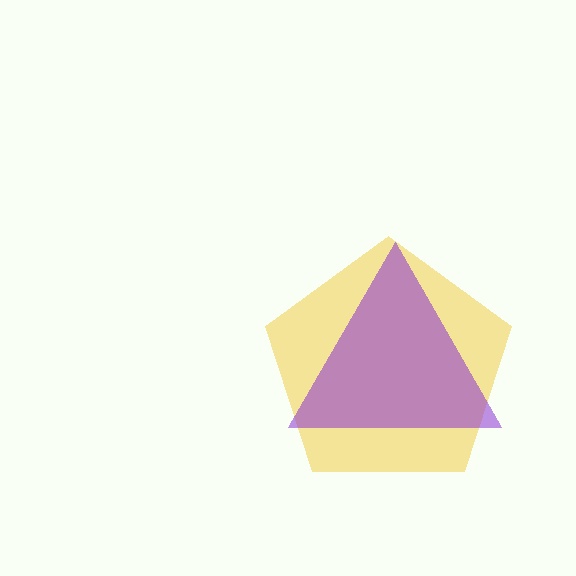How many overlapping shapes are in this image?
There are 2 overlapping shapes in the image.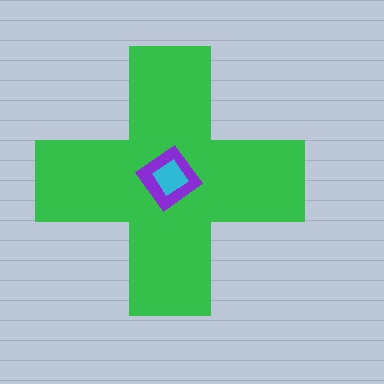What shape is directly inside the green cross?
The purple diamond.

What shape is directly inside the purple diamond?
The cyan diamond.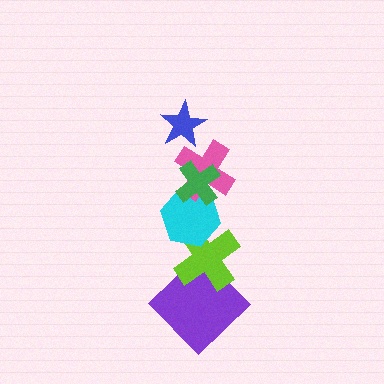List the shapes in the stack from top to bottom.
From top to bottom: the blue star, the green cross, the pink cross, the cyan hexagon, the lime cross, the purple diamond.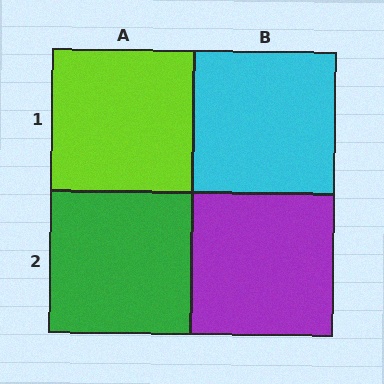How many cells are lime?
1 cell is lime.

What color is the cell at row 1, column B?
Cyan.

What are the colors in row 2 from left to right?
Green, purple.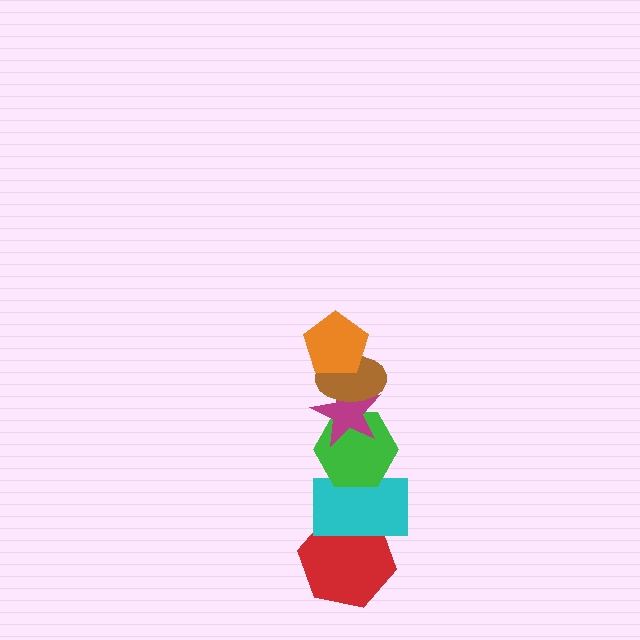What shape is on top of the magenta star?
The brown ellipse is on top of the magenta star.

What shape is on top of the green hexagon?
The magenta star is on top of the green hexagon.